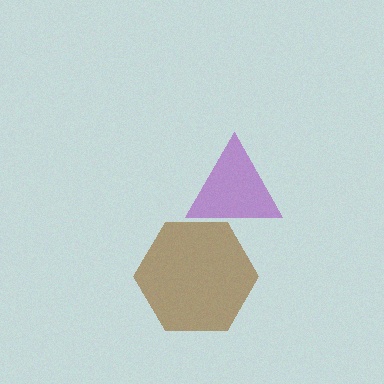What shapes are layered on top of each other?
The layered shapes are: a purple triangle, a brown hexagon.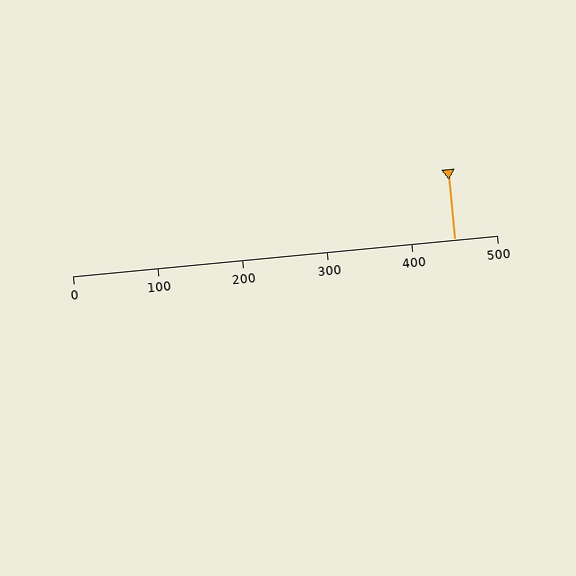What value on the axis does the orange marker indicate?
The marker indicates approximately 450.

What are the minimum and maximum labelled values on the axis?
The axis runs from 0 to 500.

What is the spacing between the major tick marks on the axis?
The major ticks are spaced 100 apart.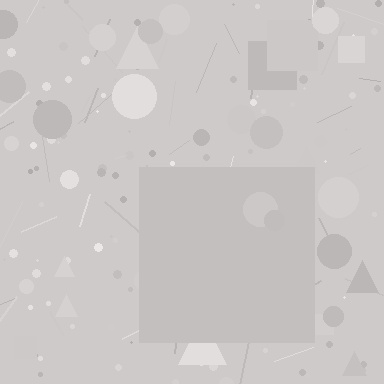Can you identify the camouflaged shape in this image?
The camouflaged shape is a square.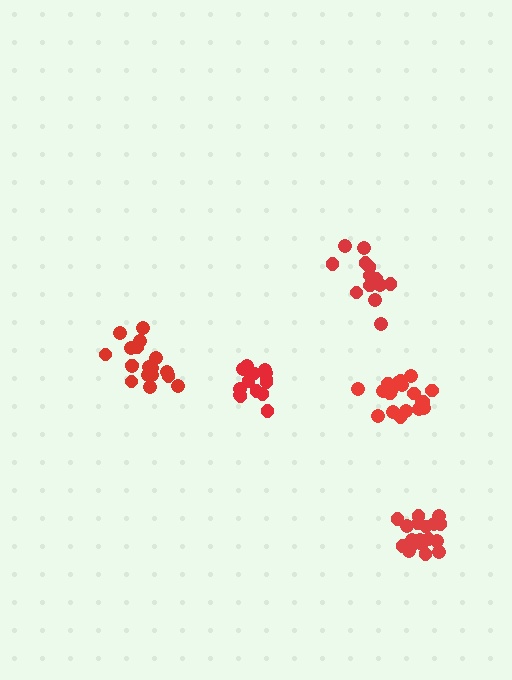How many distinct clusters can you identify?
There are 5 distinct clusters.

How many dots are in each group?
Group 1: 14 dots, Group 2: 19 dots, Group 3: 18 dots, Group 4: 19 dots, Group 5: 15 dots (85 total).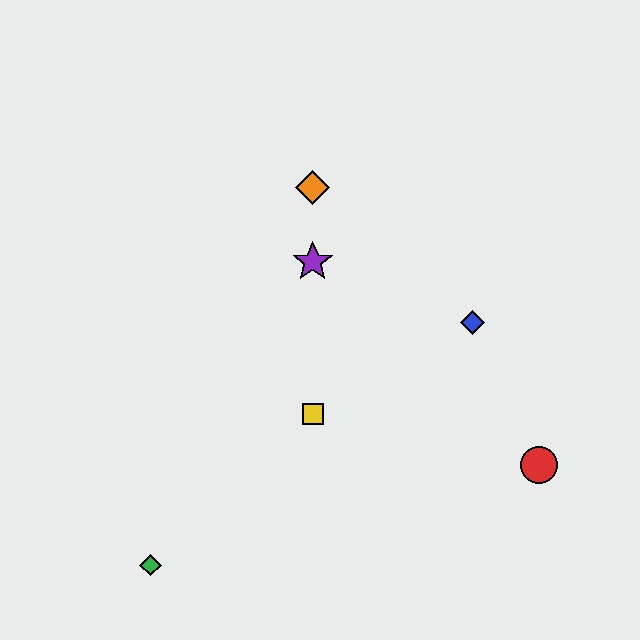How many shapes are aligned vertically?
3 shapes (the yellow square, the purple star, the orange diamond) are aligned vertically.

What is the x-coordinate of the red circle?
The red circle is at x≈539.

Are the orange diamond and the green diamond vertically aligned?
No, the orange diamond is at x≈313 and the green diamond is at x≈151.